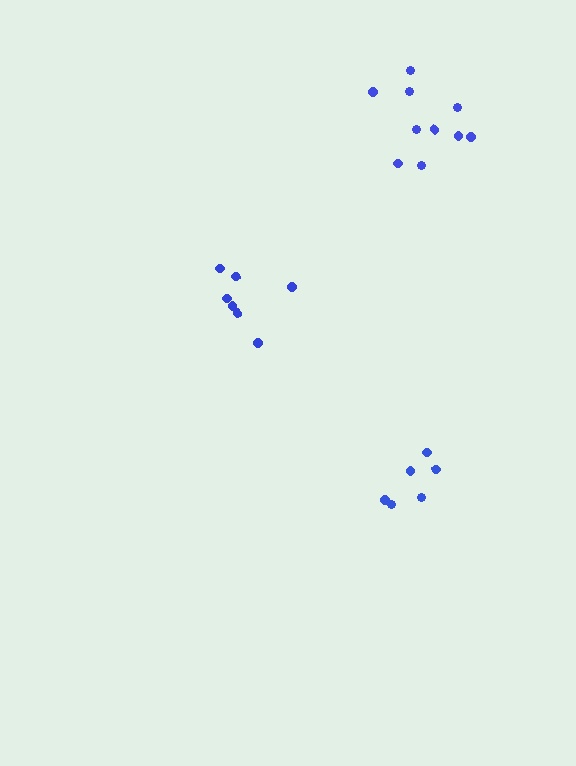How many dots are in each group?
Group 1: 10 dots, Group 2: 7 dots, Group 3: 6 dots (23 total).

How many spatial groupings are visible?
There are 3 spatial groupings.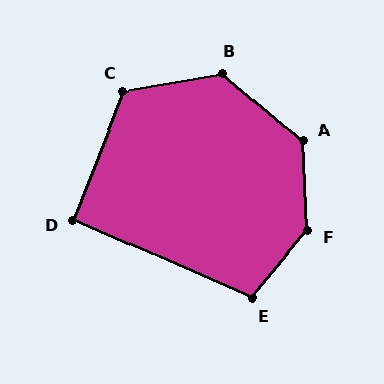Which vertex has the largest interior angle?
F, at approximately 137 degrees.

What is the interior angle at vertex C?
Approximately 121 degrees (obtuse).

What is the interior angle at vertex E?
Approximately 106 degrees (obtuse).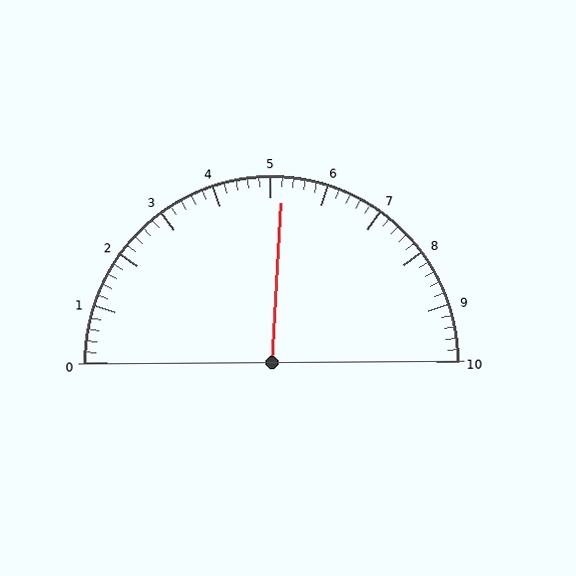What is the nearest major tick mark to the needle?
The nearest major tick mark is 5.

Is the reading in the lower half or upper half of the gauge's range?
The reading is in the upper half of the range (0 to 10).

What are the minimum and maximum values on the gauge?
The gauge ranges from 0 to 10.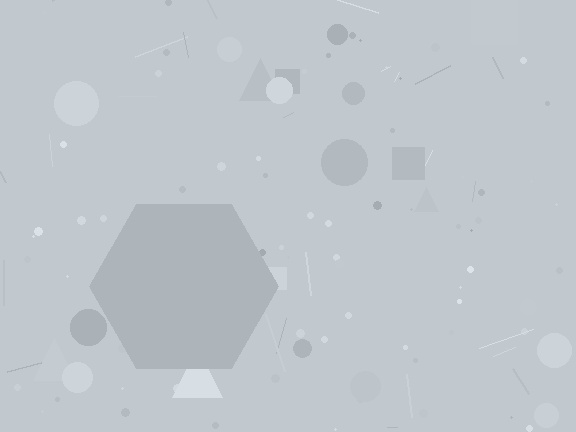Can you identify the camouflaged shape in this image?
The camouflaged shape is a hexagon.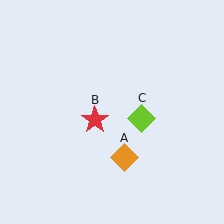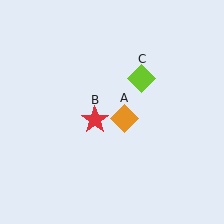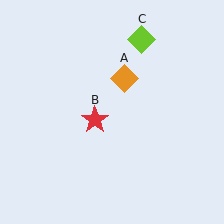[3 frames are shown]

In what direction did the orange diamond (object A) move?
The orange diamond (object A) moved up.